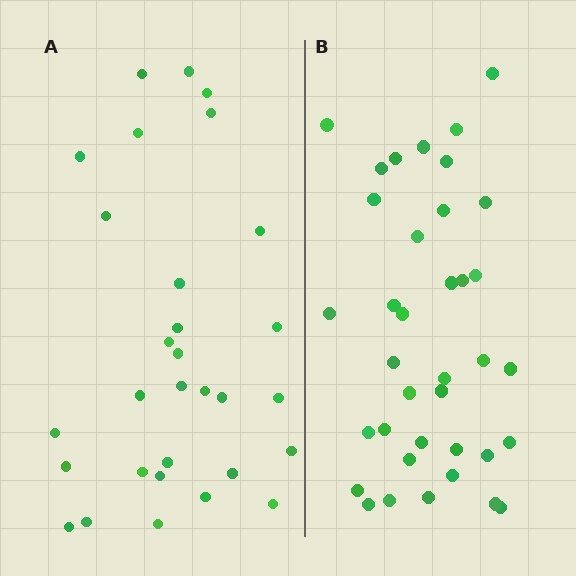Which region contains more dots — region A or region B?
Region B (the right region) has more dots.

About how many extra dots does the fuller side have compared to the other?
Region B has roughly 8 or so more dots than region A.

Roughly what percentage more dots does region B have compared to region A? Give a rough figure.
About 25% more.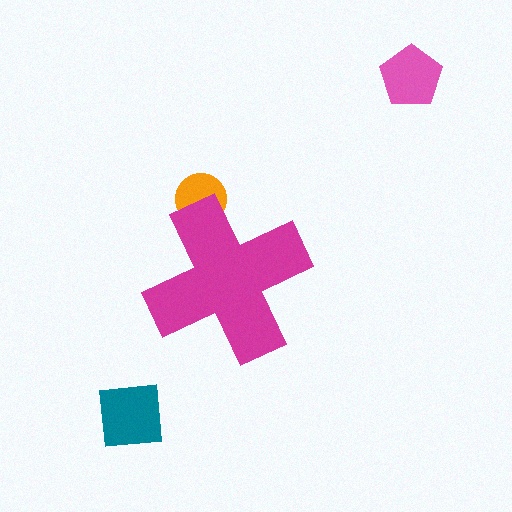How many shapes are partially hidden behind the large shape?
1 shape is partially hidden.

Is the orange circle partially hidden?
Yes, the orange circle is partially hidden behind the magenta cross.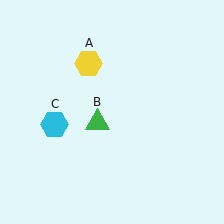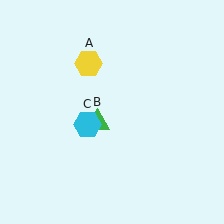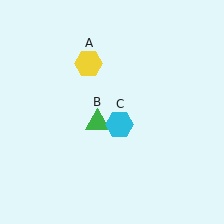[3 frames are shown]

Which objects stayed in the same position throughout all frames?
Yellow hexagon (object A) and green triangle (object B) remained stationary.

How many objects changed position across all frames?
1 object changed position: cyan hexagon (object C).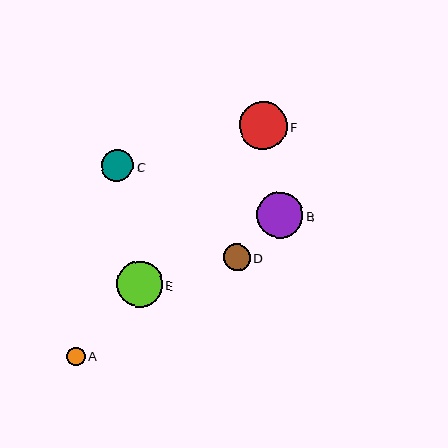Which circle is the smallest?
Circle A is the smallest with a size of approximately 19 pixels.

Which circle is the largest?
Circle F is the largest with a size of approximately 48 pixels.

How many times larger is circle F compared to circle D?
Circle F is approximately 1.8 times the size of circle D.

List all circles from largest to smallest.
From largest to smallest: F, B, E, C, D, A.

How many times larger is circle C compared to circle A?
Circle C is approximately 1.7 times the size of circle A.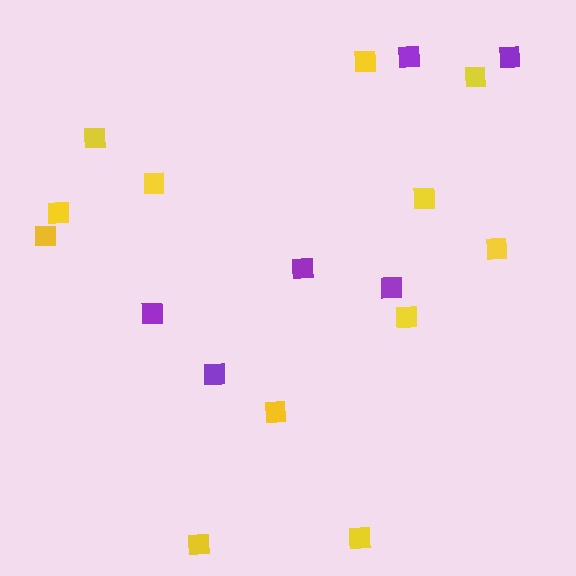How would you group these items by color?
There are 2 groups: one group of yellow squares (12) and one group of purple squares (6).